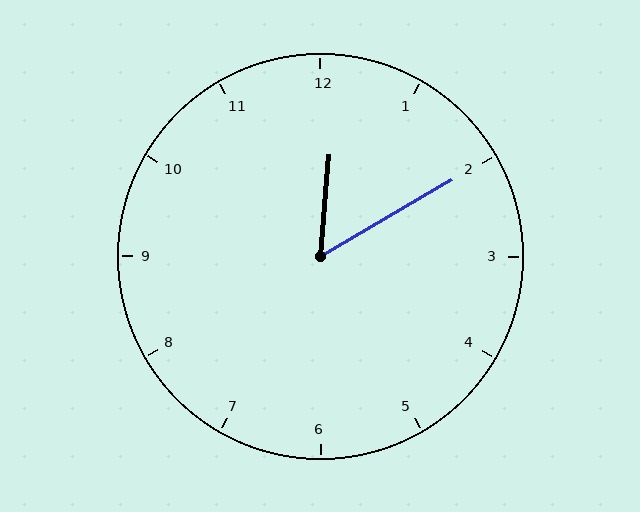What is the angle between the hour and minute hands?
Approximately 55 degrees.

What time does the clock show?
12:10.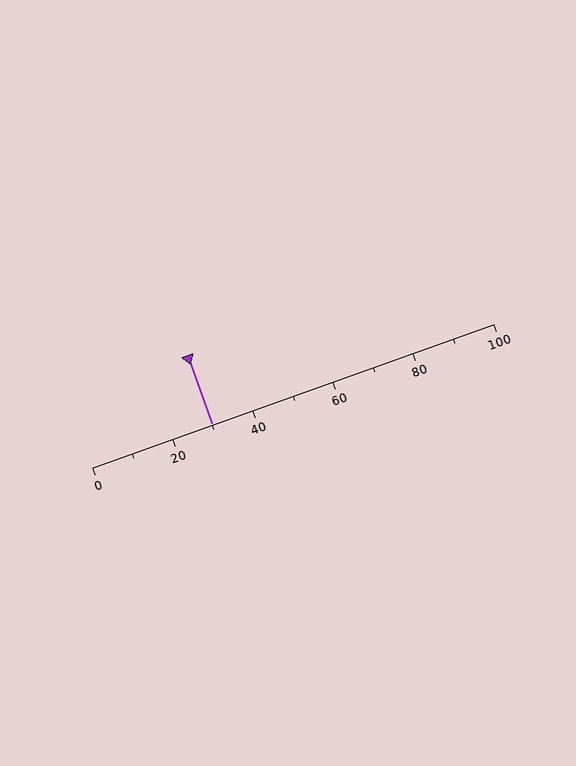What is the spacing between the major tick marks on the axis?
The major ticks are spaced 20 apart.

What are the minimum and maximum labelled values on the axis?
The axis runs from 0 to 100.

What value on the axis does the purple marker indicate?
The marker indicates approximately 30.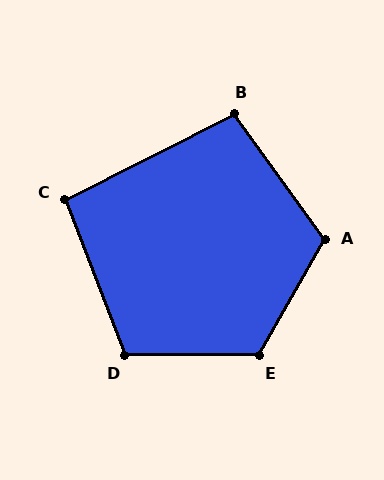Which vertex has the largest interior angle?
E, at approximately 120 degrees.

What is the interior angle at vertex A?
Approximately 114 degrees (obtuse).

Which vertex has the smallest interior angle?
C, at approximately 96 degrees.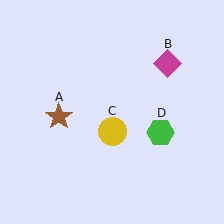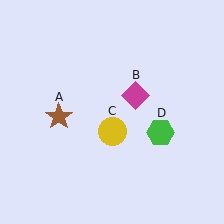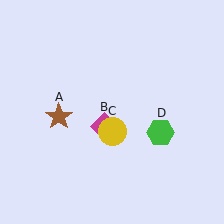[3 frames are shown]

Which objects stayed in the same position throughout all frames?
Brown star (object A) and yellow circle (object C) and green hexagon (object D) remained stationary.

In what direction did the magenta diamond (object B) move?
The magenta diamond (object B) moved down and to the left.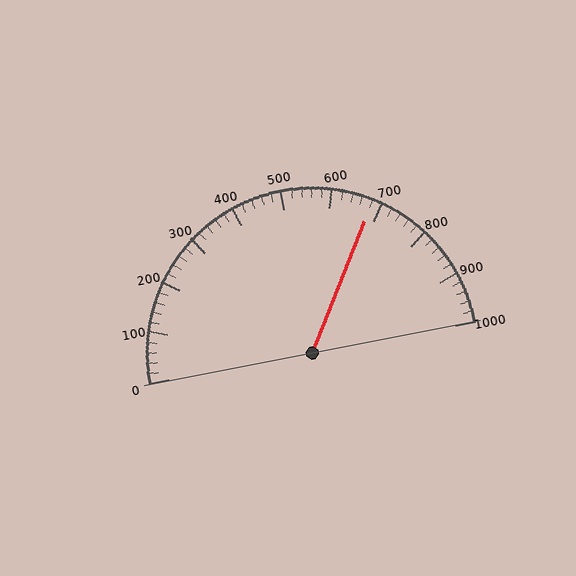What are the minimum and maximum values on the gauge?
The gauge ranges from 0 to 1000.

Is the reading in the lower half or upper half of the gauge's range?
The reading is in the upper half of the range (0 to 1000).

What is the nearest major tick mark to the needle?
The nearest major tick mark is 700.